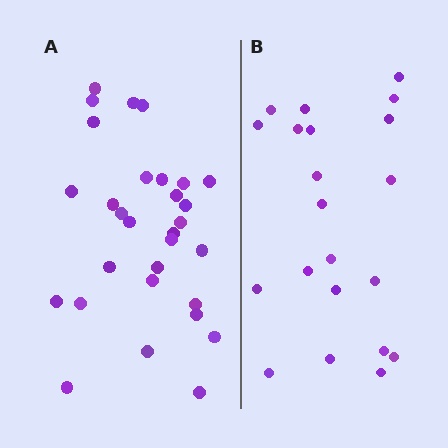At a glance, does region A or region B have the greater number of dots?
Region A (the left region) has more dots.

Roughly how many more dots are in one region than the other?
Region A has roughly 8 or so more dots than region B.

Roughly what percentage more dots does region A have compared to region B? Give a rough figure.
About 45% more.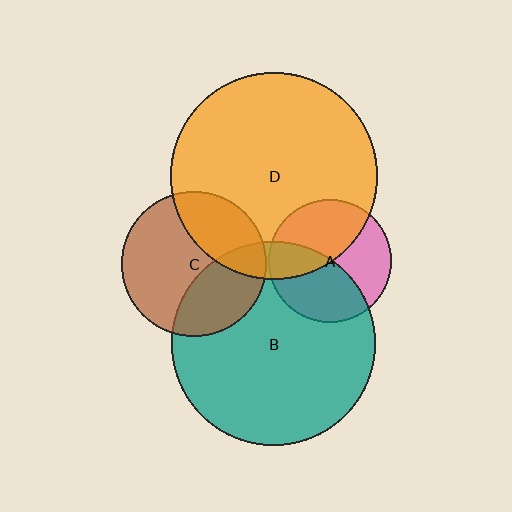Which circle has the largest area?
Circle D (orange).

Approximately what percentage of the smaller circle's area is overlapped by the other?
Approximately 45%.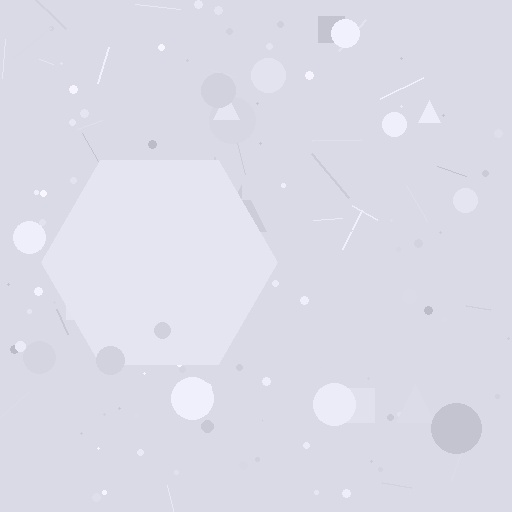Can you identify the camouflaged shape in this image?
The camouflaged shape is a hexagon.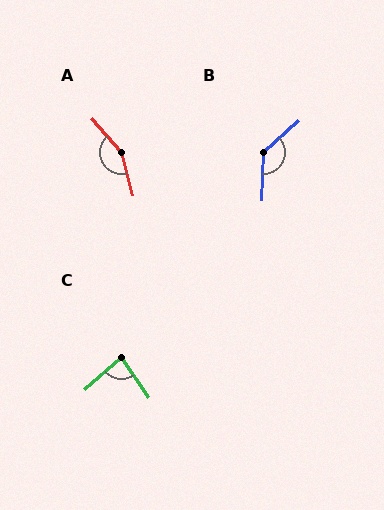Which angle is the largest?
A, at approximately 154 degrees.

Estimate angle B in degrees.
Approximately 134 degrees.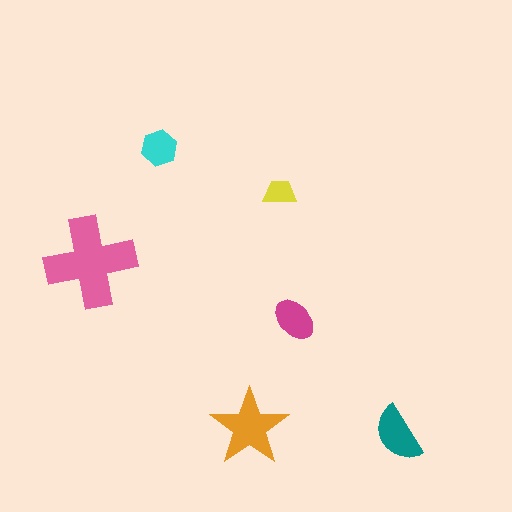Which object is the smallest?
The yellow trapezoid.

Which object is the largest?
The pink cross.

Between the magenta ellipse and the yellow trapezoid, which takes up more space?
The magenta ellipse.